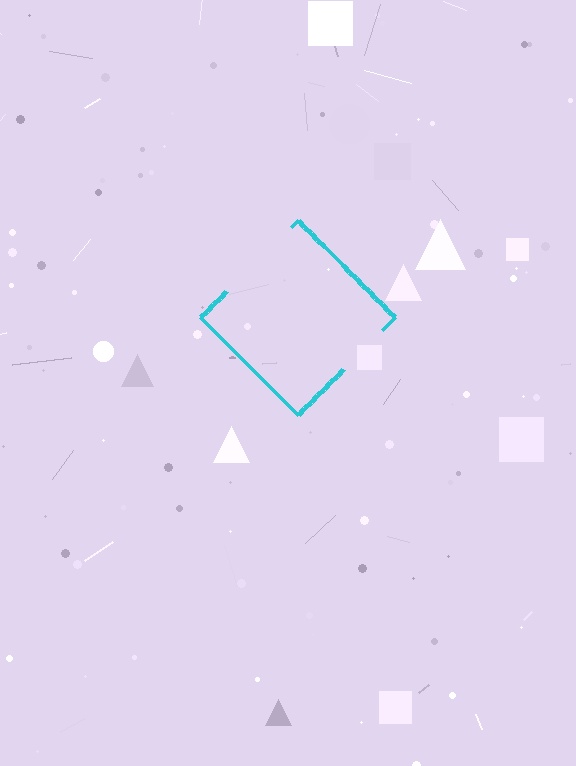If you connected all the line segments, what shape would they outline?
They would outline a diamond.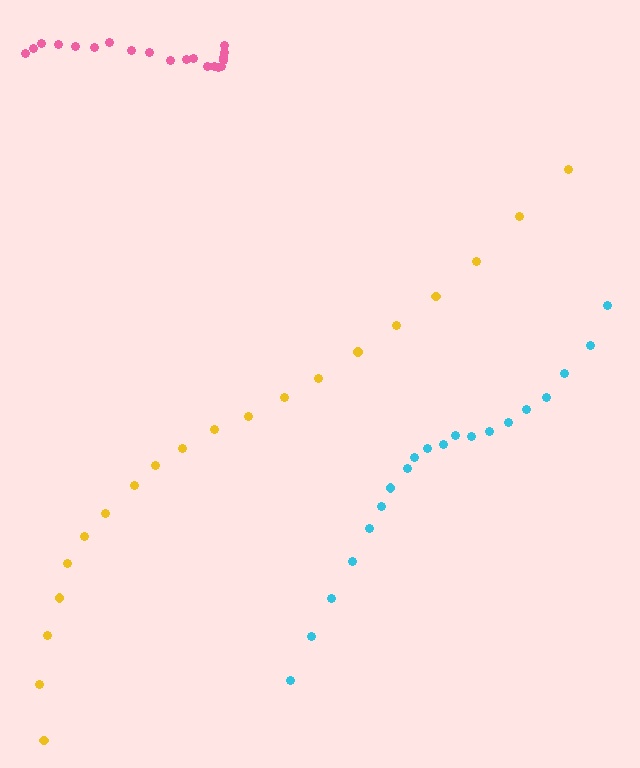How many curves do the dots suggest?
There are 3 distinct paths.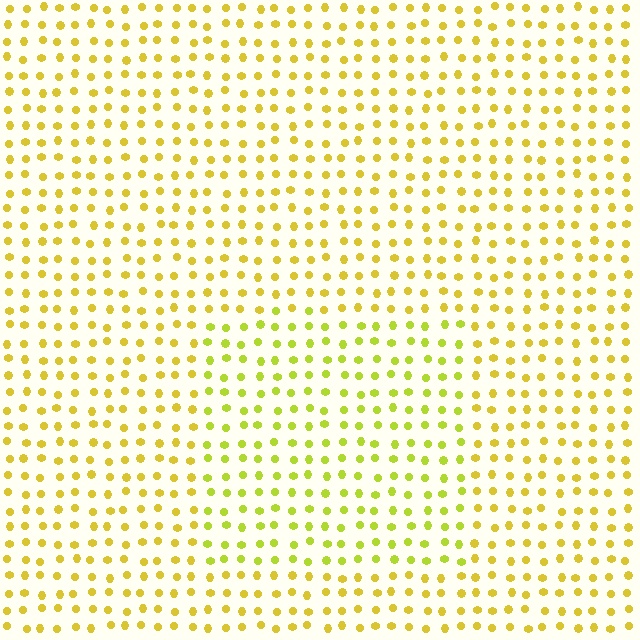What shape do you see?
I see a rectangle.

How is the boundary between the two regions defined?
The boundary is defined purely by a slight shift in hue (about 23 degrees). Spacing, size, and orientation are identical on both sides.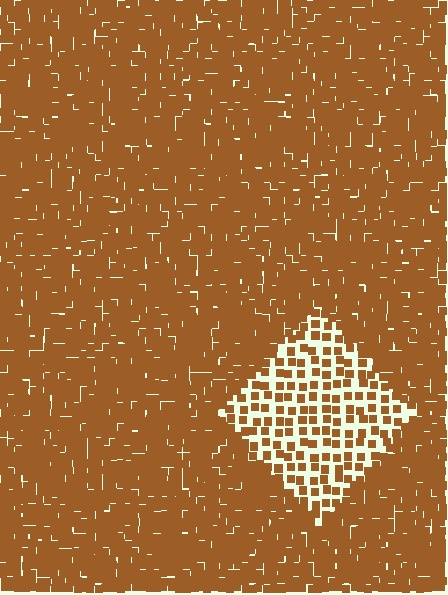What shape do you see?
I see a diamond.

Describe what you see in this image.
The image contains small brown elements arranged at two different densities. A diamond-shaped region is visible where the elements are less densely packed than the surrounding area.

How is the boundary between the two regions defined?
The boundary is defined by a change in element density (approximately 2.6x ratio). All elements are the same color, size, and shape.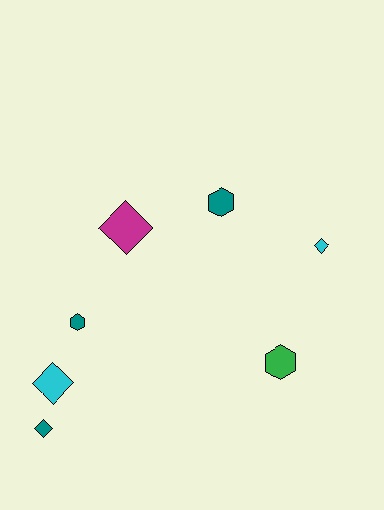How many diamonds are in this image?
There are 4 diamonds.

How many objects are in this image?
There are 7 objects.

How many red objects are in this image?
There are no red objects.